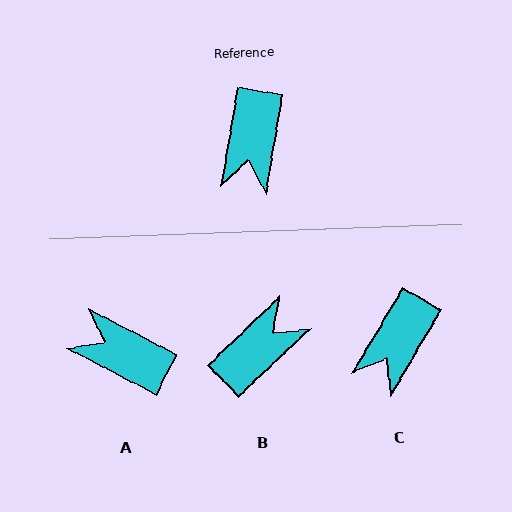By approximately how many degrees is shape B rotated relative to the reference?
Approximately 143 degrees counter-clockwise.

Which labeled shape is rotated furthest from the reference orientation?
B, about 143 degrees away.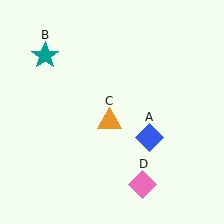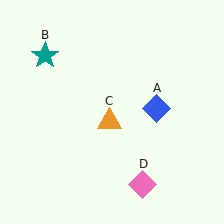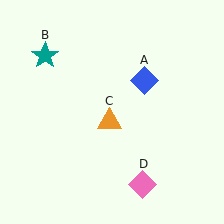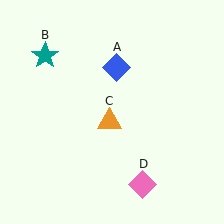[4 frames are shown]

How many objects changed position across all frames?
1 object changed position: blue diamond (object A).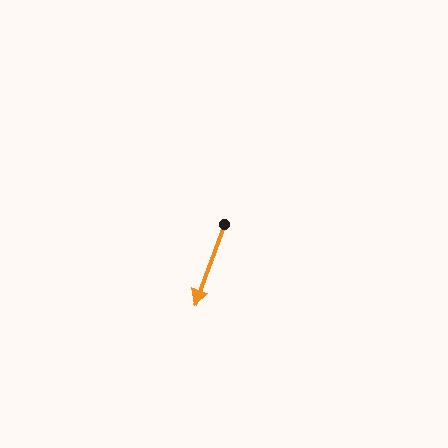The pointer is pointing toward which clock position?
Roughly 7 o'clock.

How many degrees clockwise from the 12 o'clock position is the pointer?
Approximately 200 degrees.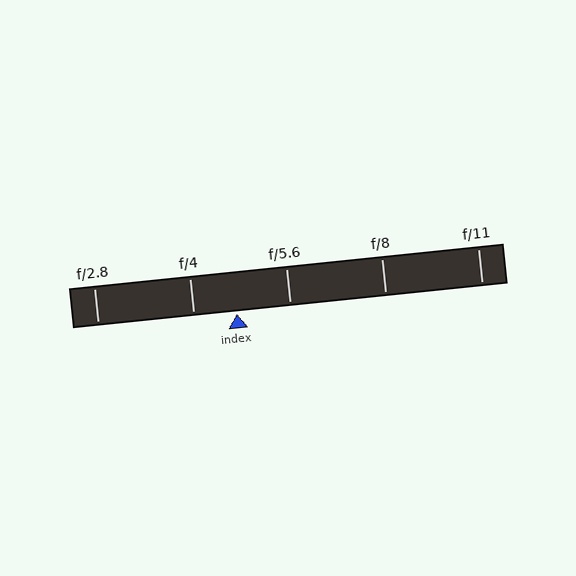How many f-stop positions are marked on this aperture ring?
There are 5 f-stop positions marked.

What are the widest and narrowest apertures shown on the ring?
The widest aperture shown is f/2.8 and the narrowest is f/11.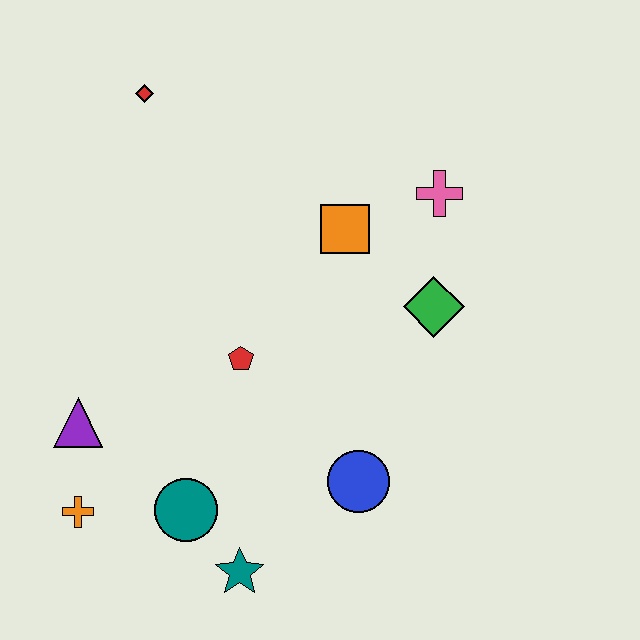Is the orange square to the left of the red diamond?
No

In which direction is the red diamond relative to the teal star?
The red diamond is above the teal star.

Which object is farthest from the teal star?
The red diamond is farthest from the teal star.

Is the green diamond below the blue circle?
No